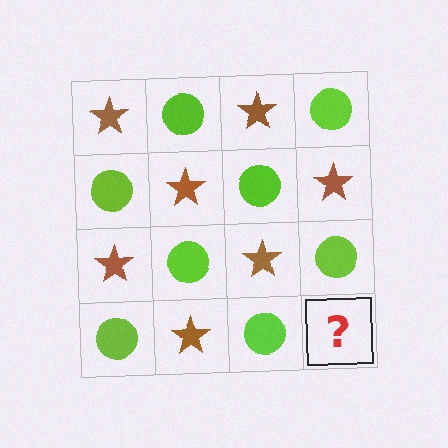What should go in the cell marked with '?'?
The missing cell should contain a brown star.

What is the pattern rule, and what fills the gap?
The rule is that it alternates brown star and lime circle in a checkerboard pattern. The gap should be filled with a brown star.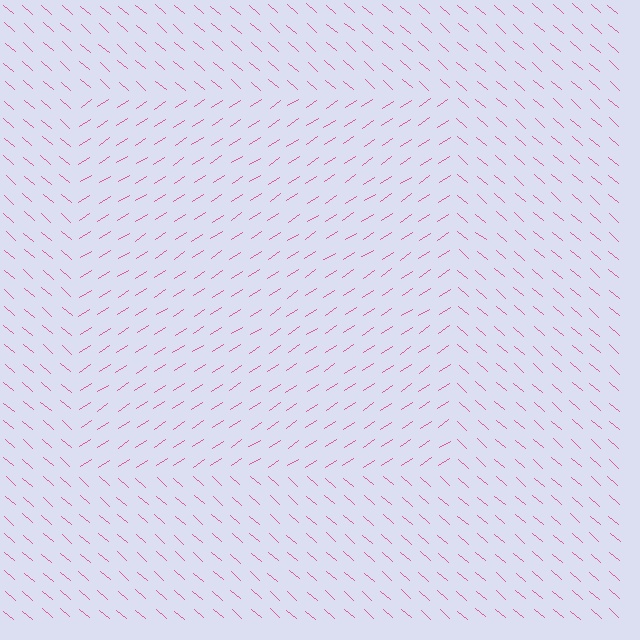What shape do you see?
I see a rectangle.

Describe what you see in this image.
The image is filled with small pink line segments. A rectangle region in the image has lines oriented differently from the surrounding lines, creating a visible texture boundary.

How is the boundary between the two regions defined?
The boundary is defined purely by a change in line orientation (approximately 74 degrees difference). All lines are the same color and thickness.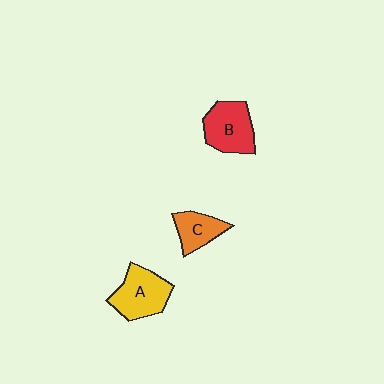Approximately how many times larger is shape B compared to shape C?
Approximately 1.5 times.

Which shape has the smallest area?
Shape C (orange).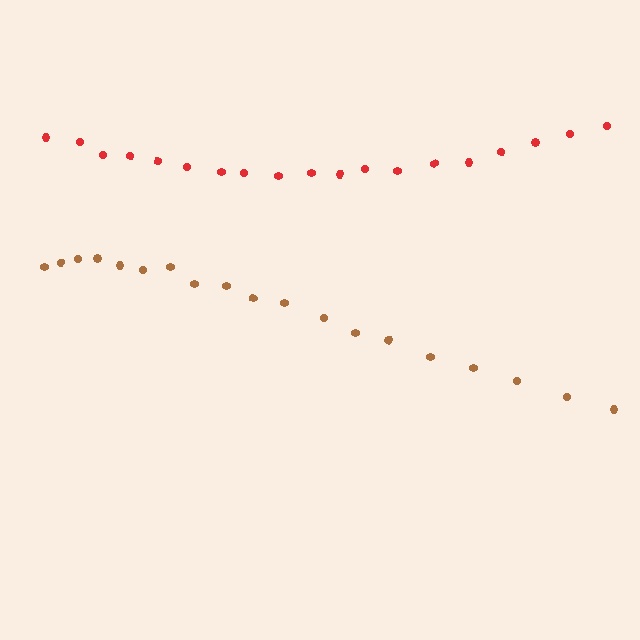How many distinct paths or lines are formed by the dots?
There are 2 distinct paths.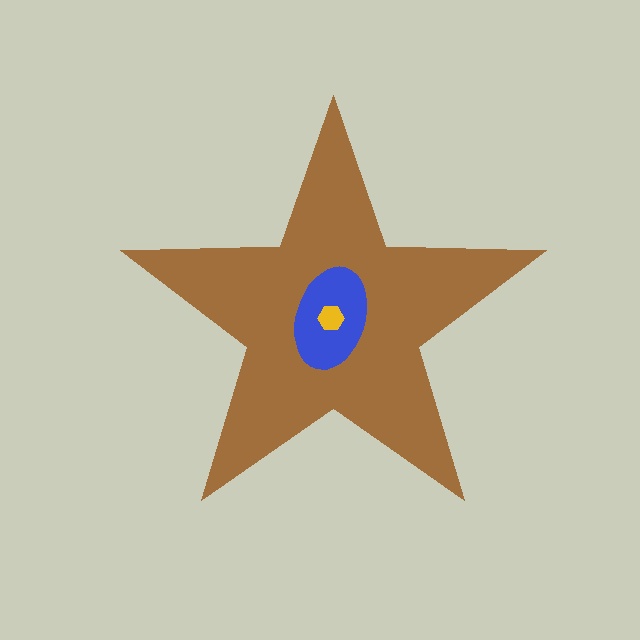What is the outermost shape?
The brown star.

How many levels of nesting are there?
3.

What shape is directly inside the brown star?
The blue ellipse.